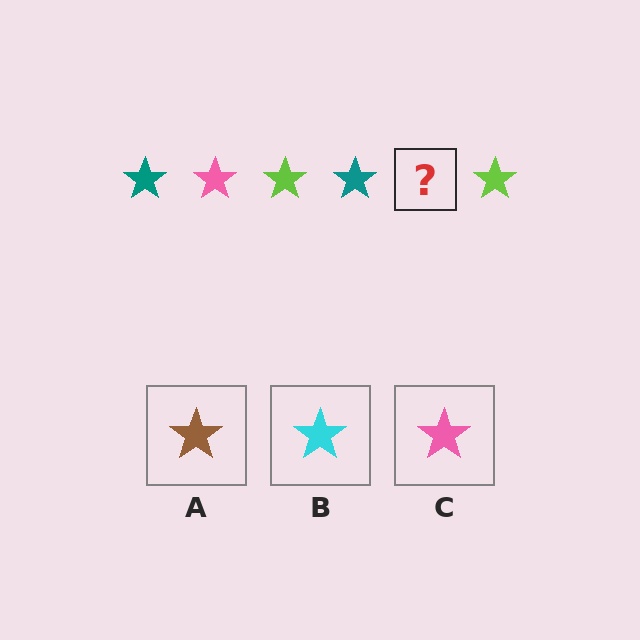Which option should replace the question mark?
Option C.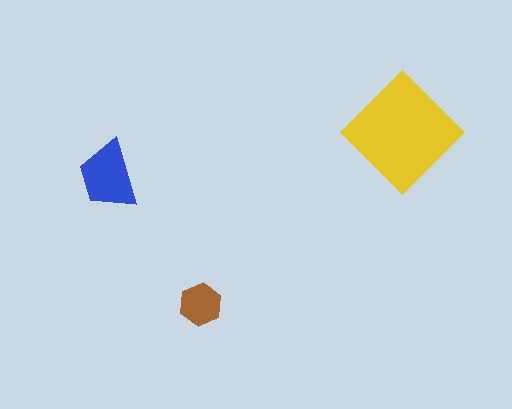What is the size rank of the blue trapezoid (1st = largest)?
2nd.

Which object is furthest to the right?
The yellow diamond is rightmost.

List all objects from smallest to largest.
The brown hexagon, the blue trapezoid, the yellow diamond.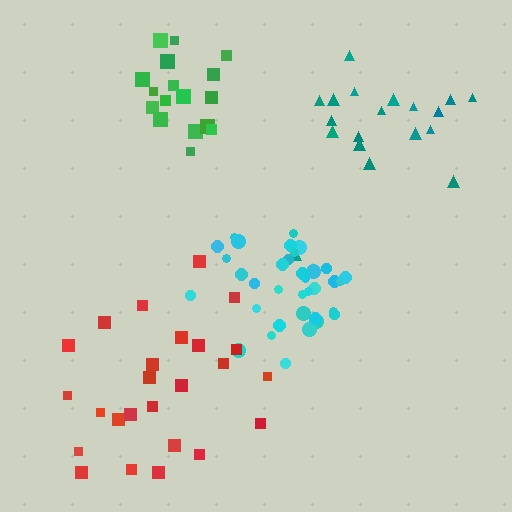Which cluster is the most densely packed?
Cyan.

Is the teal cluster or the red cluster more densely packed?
Teal.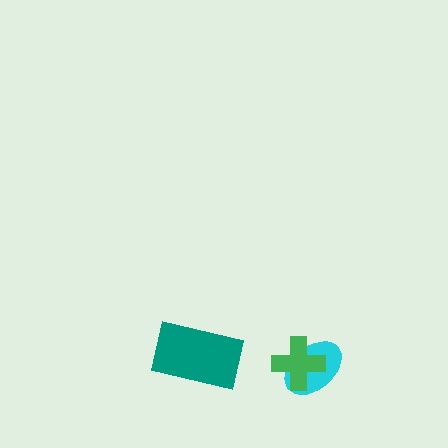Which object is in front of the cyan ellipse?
The green cross is in front of the cyan ellipse.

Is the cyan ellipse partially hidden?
Yes, it is partially covered by another shape.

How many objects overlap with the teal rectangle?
0 objects overlap with the teal rectangle.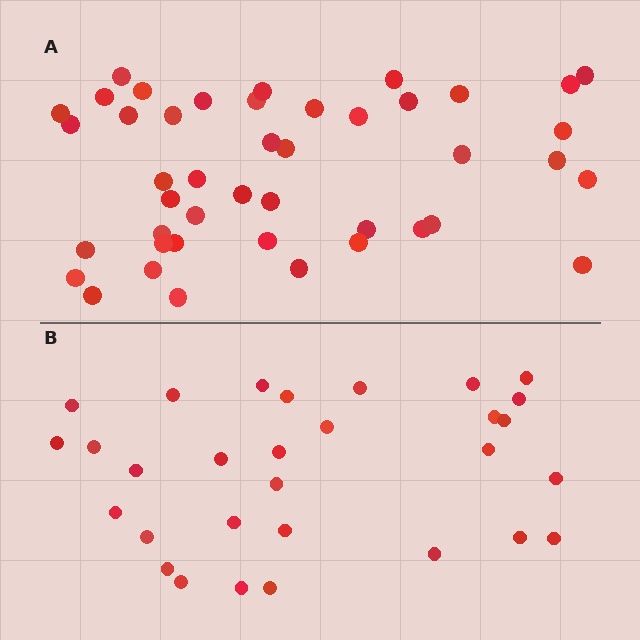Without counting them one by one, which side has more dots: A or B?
Region A (the top region) has more dots.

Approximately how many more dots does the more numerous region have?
Region A has approximately 15 more dots than region B.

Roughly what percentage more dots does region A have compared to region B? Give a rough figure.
About 45% more.